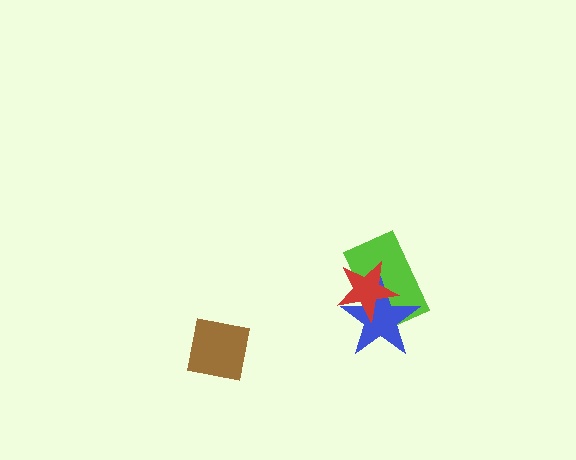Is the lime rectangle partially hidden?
Yes, it is partially covered by another shape.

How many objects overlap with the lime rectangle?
2 objects overlap with the lime rectangle.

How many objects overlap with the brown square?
0 objects overlap with the brown square.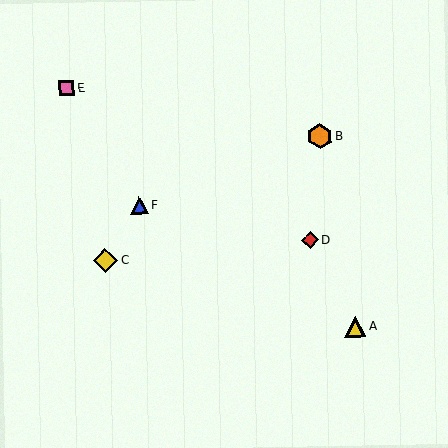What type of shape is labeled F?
Shape F is a blue triangle.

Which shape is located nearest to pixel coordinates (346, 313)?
The yellow triangle (labeled A) at (355, 327) is nearest to that location.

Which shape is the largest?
The orange hexagon (labeled B) is the largest.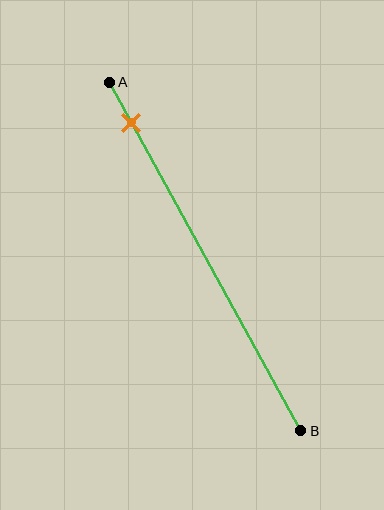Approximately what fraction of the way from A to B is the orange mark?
The orange mark is approximately 10% of the way from A to B.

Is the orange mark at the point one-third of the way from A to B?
No, the mark is at about 10% from A, not at the 33% one-third point.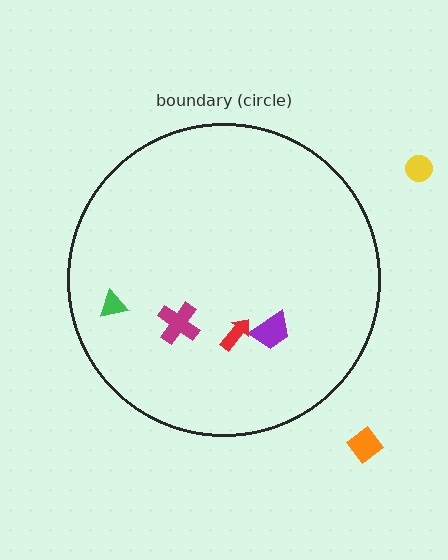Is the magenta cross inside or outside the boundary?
Inside.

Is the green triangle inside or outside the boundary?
Inside.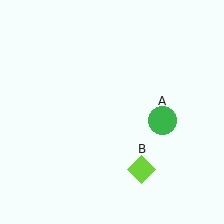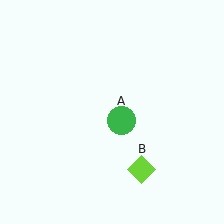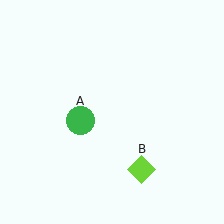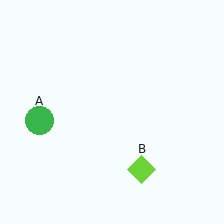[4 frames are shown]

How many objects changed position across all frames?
1 object changed position: green circle (object A).